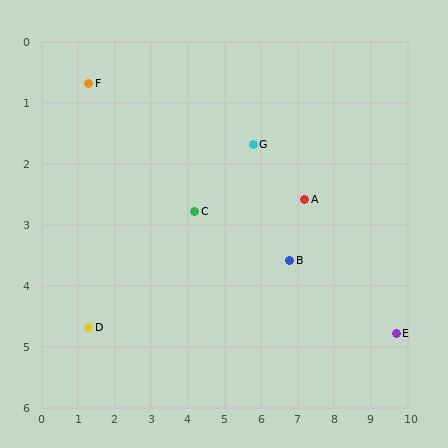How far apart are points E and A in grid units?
Points E and A are about 3.3 grid units apart.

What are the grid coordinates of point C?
Point C is at approximately (4.2, 2.8).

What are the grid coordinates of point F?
Point F is at approximately (1.3, 0.7).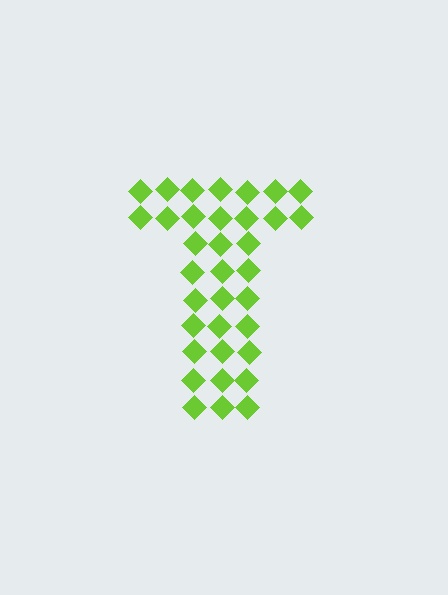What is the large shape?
The large shape is the letter T.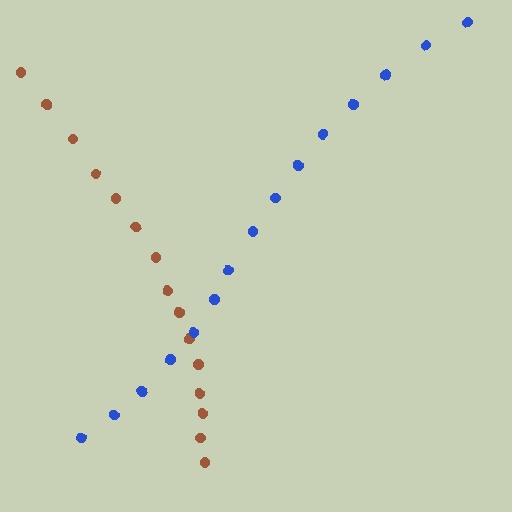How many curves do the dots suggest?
There are 2 distinct paths.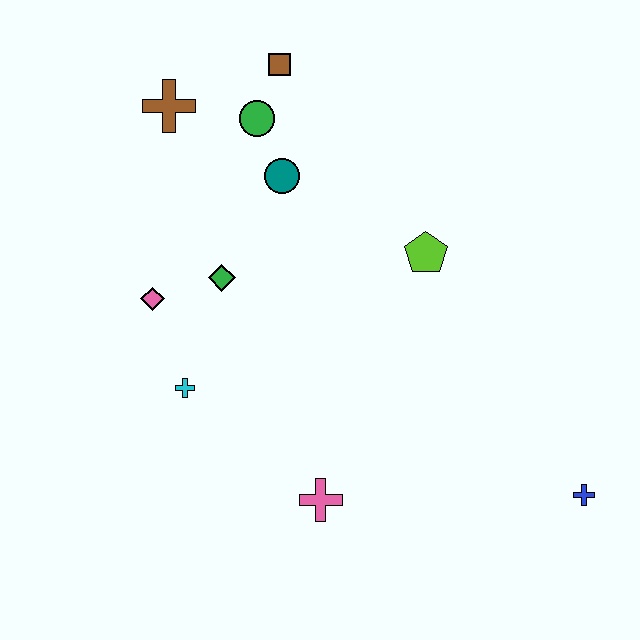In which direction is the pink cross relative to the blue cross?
The pink cross is to the left of the blue cross.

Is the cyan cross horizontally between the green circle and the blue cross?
No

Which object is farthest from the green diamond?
The blue cross is farthest from the green diamond.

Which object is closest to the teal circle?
The green circle is closest to the teal circle.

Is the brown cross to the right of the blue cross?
No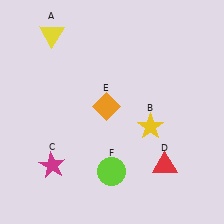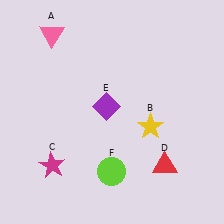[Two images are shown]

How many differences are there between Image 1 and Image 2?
There are 2 differences between the two images.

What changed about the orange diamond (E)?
In Image 1, E is orange. In Image 2, it changed to purple.